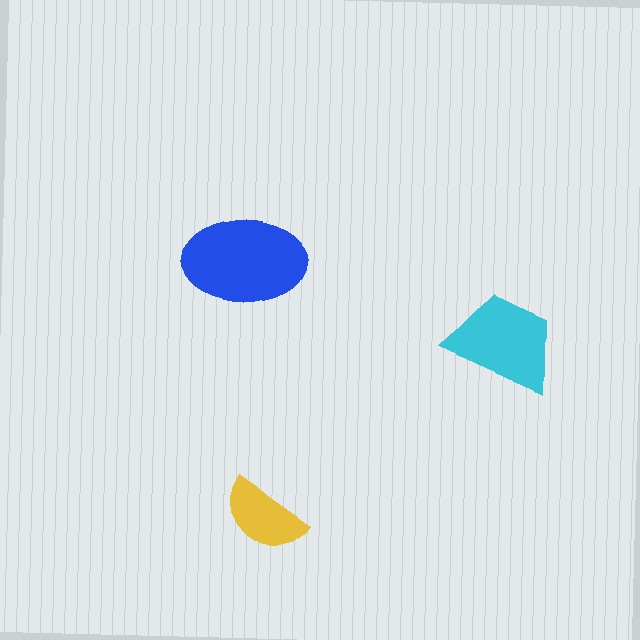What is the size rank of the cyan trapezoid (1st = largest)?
2nd.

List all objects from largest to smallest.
The blue ellipse, the cyan trapezoid, the yellow semicircle.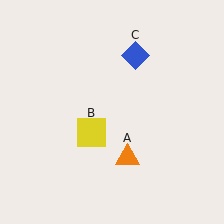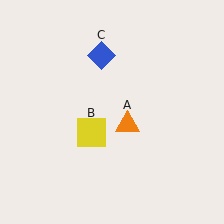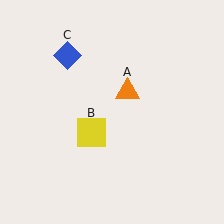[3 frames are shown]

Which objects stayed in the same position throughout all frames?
Yellow square (object B) remained stationary.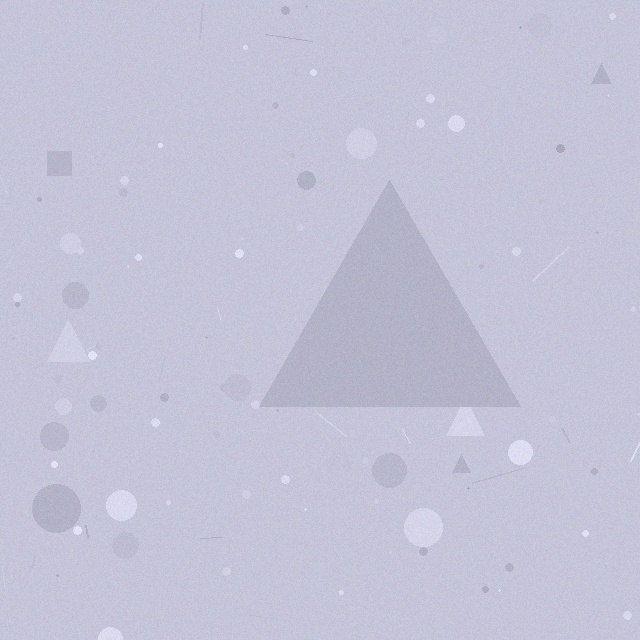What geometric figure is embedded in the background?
A triangle is embedded in the background.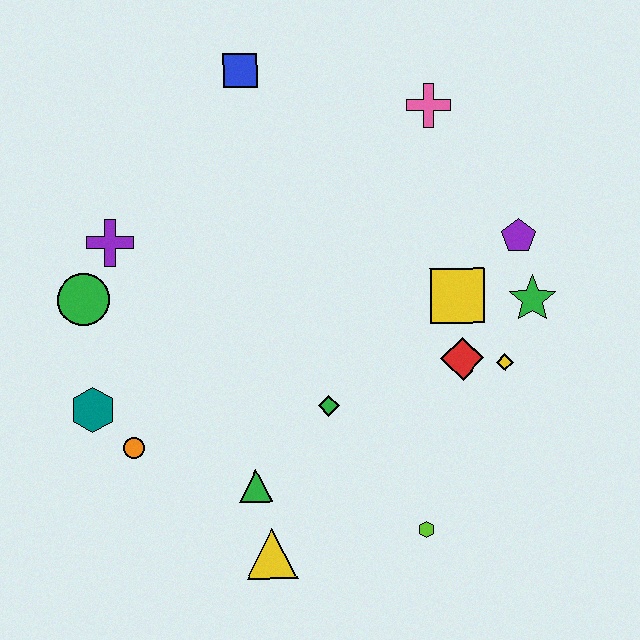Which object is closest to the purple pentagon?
The green star is closest to the purple pentagon.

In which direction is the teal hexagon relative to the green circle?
The teal hexagon is below the green circle.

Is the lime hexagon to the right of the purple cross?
Yes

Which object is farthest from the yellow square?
The teal hexagon is farthest from the yellow square.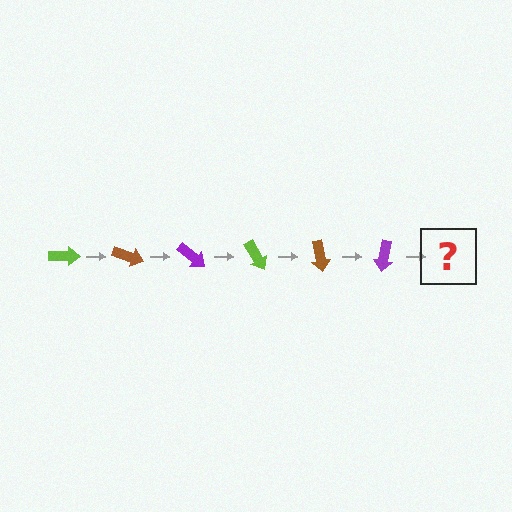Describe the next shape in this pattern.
It should be a lime arrow, rotated 120 degrees from the start.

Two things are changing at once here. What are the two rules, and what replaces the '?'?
The two rules are that it rotates 20 degrees each step and the color cycles through lime, brown, and purple. The '?' should be a lime arrow, rotated 120 degrees from the start.